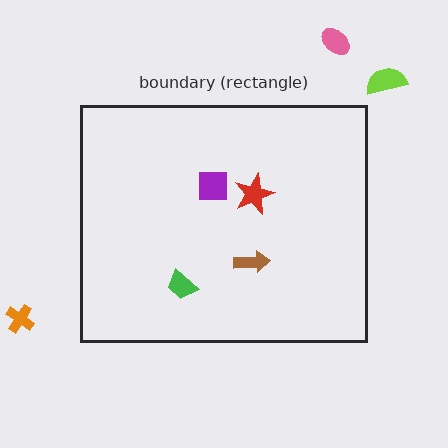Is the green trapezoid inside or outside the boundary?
Inside.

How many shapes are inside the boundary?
4 inside, 3 outside.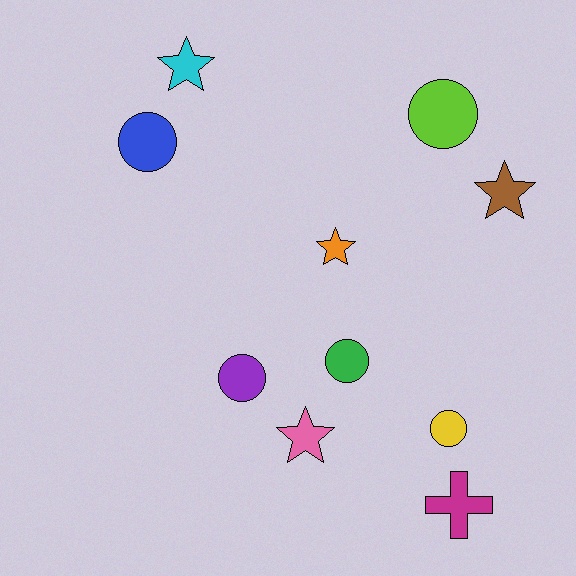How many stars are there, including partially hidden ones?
There are 4 stars.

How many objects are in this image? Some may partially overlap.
There are 10 objects.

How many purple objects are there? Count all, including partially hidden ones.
There is 1 purple object.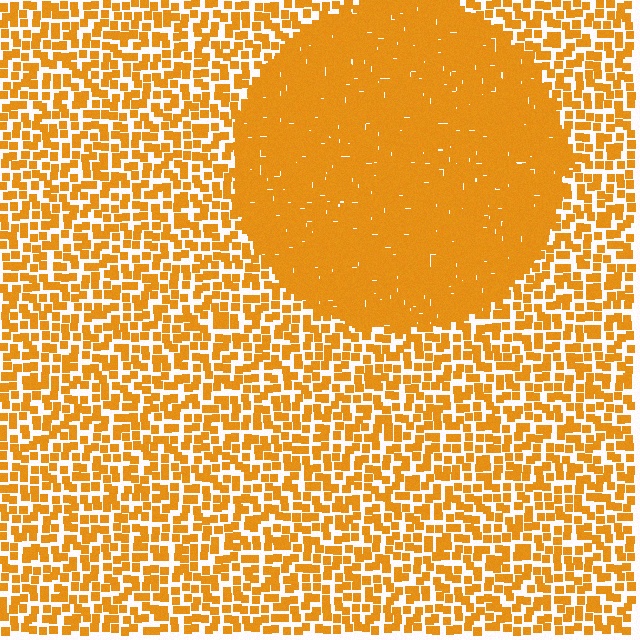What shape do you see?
I see a circle.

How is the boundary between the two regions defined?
The boundary is defined by a change in element density (approximately 2.4x ratio). All elements are the same color, size, and shape.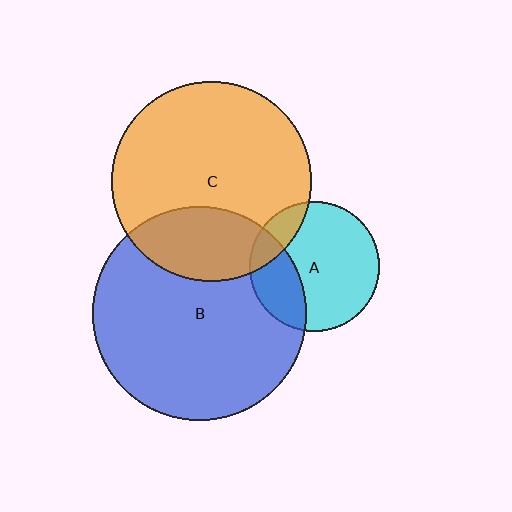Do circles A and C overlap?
Yes.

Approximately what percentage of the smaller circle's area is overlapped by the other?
Approximately 15%.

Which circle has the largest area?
Circle B (blue).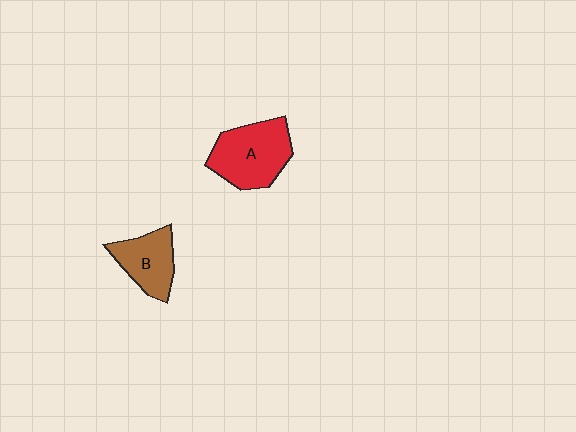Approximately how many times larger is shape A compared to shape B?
Approximately 1.4 times.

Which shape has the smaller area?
Shape B (brown).